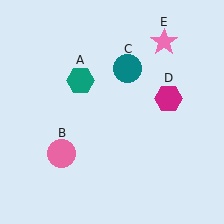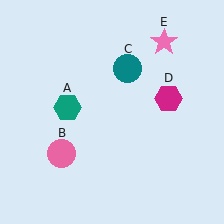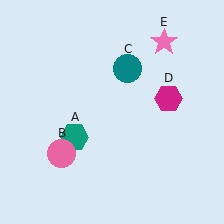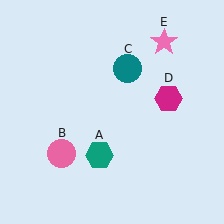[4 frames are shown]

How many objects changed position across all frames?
1 object changed position: teal hexagon (object A).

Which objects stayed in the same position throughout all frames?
Pink circle (object B) and teal circle (object C) and magenta hexagon (object D) and pink star (object E) remained stationary.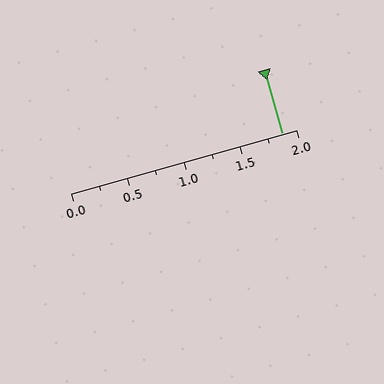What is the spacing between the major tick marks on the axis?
The major ticks are spaced 0.5 apart.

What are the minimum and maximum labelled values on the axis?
The axis runs from 0.0 to 2.0.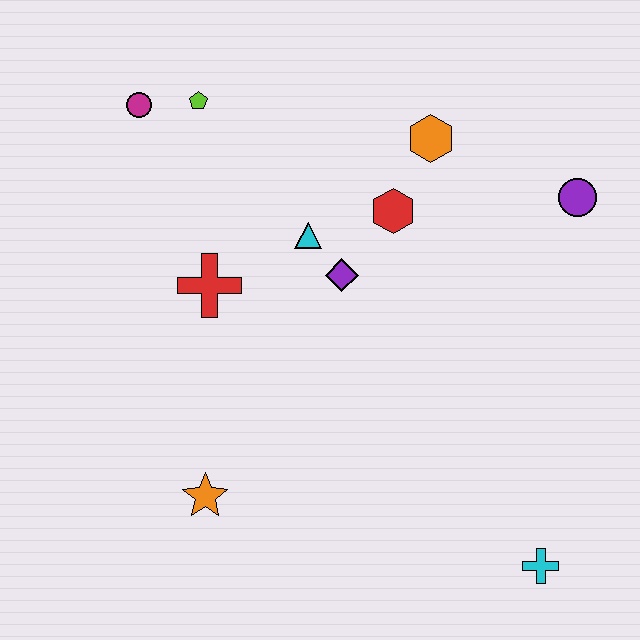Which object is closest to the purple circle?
The orange hexagon is closest to the purple circle.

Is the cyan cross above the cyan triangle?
No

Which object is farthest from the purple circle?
The orange star is farthest from the purple circle.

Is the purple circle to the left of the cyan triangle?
No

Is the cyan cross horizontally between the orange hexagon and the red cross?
No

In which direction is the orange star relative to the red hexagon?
The orange star is below the red hexagon.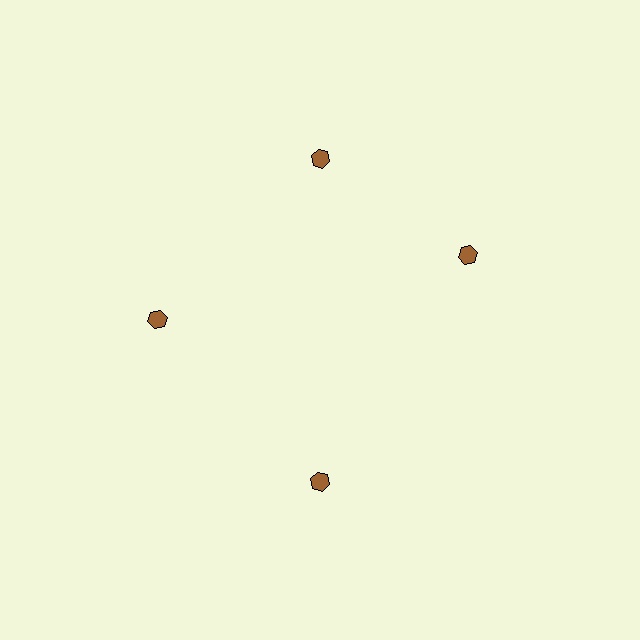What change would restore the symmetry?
The symmetry would be restored by rotating it back into even spacing with its neighbors so that all 4 hexagons sit at equal angles and equal distance from the center.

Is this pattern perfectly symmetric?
No. The 4 brown hexagons are arranged in a ring, but one element near the 3 o'clock position is rotated out of alignment along the ring, breaking the 4-fold rotational symmetry.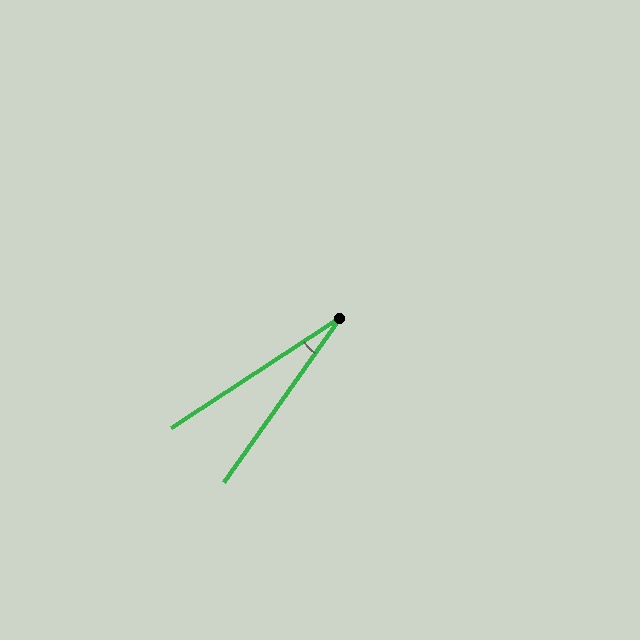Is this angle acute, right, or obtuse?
It is acute.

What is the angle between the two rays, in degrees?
Approximately 22 degrees.